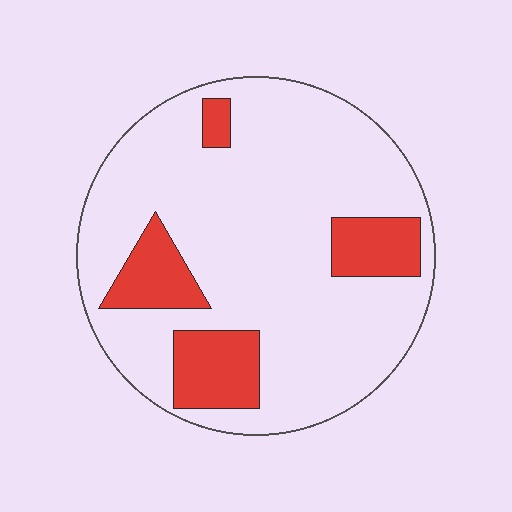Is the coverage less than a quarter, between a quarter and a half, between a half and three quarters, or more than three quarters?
Less than a quarter.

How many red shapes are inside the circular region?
4.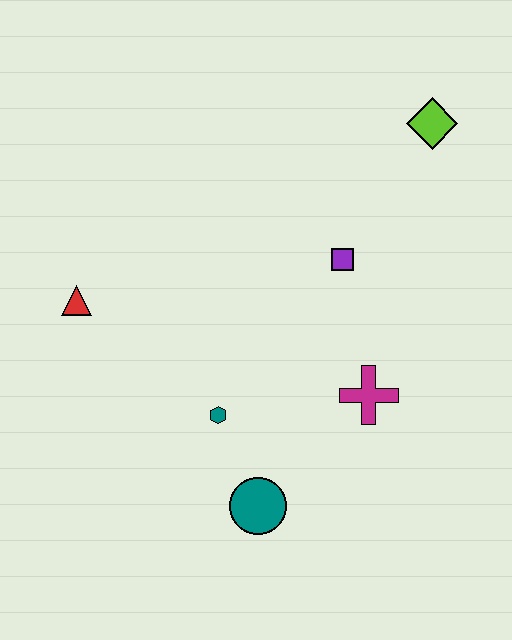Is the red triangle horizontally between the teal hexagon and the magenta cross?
No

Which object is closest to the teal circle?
The teal hexagon is closest to the teal circle.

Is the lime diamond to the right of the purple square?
Yes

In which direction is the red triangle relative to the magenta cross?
The red triangle is to the left of the magenta cross.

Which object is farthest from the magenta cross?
The red triangle is farthest from the magenta cross.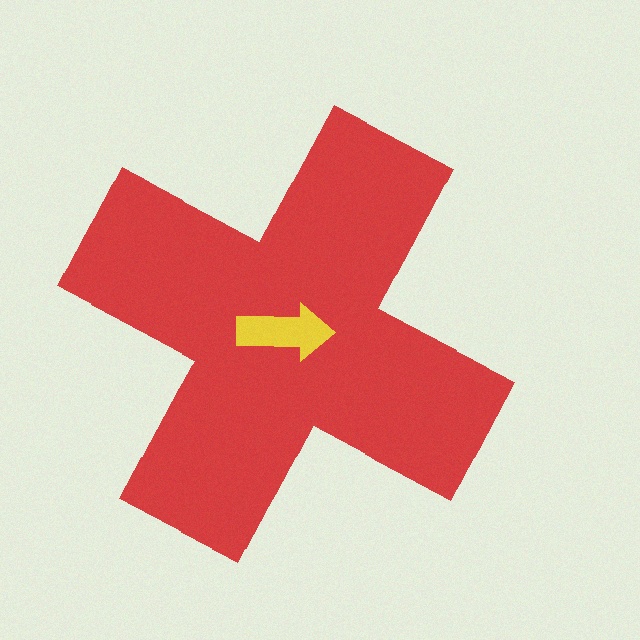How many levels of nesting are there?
2.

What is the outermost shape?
The red cross.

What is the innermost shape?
The yellow arrow.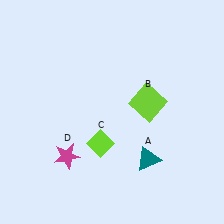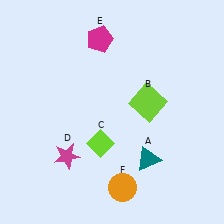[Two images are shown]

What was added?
A magenta pentagon (E), an orange circle (F) were added in Image 2.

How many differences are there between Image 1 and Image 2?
There are 2 differences between the two images.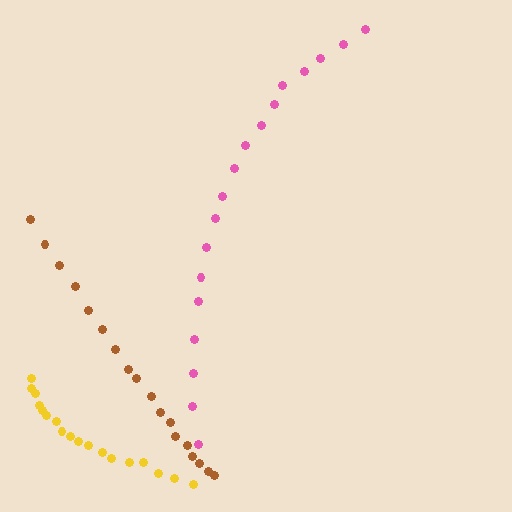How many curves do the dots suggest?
There are 3 distinct paths.